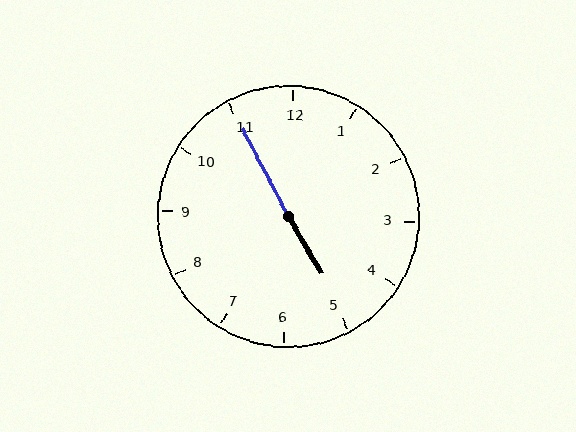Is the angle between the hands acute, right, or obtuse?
It is obtuse.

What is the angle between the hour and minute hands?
Approximately 178 degrees.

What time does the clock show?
4:55.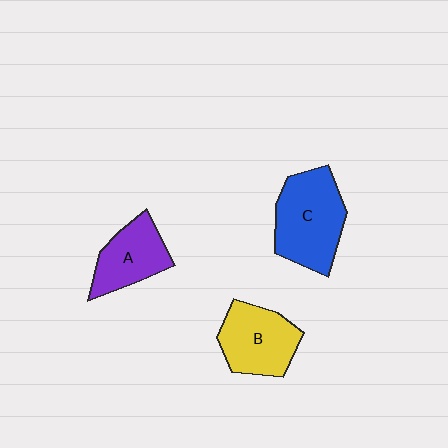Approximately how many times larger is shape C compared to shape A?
Approximately 1.4 times.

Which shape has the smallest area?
Shape A (purple).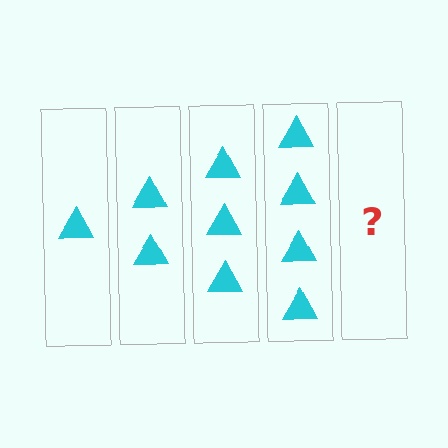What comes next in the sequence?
The next element should be 5 triangles.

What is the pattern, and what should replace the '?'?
The pattern is that each step adds one more triangle. The '?' should be 5 triangles.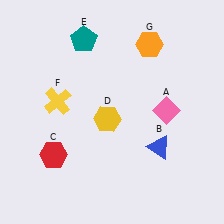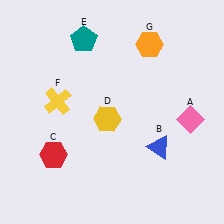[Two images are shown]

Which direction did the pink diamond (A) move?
The pink diamond (A) moved right.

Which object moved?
The pink diamond (A) moved right.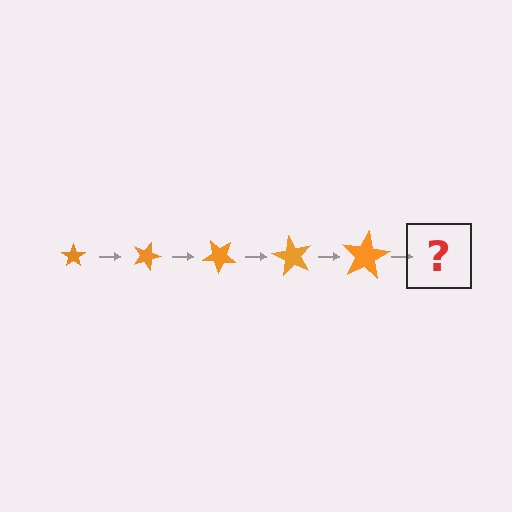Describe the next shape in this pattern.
It should be a star, larger than the previous one and rotated 100 degrees from the start.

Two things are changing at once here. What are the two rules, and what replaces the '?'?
The two rules are that the star grows larger each step and it rotates 20 degrees each step. The '?' should be a star, larger than the previous one and rotated 100 degrees from the start.